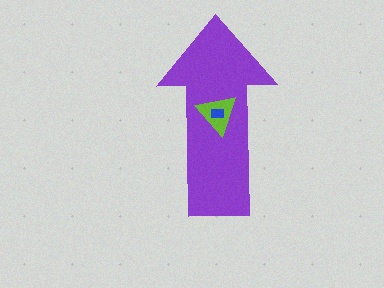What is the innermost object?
The blue rectangle.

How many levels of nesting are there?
3.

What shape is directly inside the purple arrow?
The lime triangle.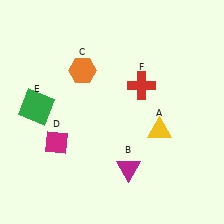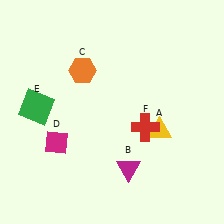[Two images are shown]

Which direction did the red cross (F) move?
The red cross (F) moved down.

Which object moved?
The red cross (F) moved down.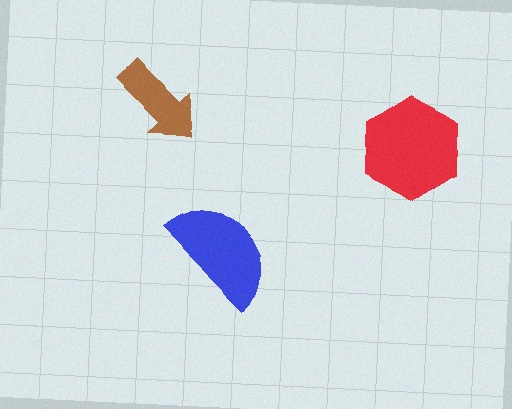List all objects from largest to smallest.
The red hexagon, the blue semicircle, the brown arrow.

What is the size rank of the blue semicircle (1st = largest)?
2nd.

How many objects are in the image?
There are 3 objects in the image.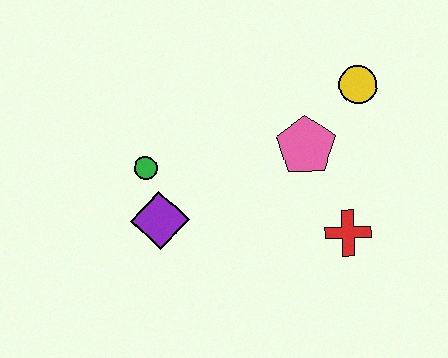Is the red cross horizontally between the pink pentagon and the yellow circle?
Yes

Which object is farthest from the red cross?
The green circle is farthest from the red cross.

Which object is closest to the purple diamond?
The green circle is closest to the purple diamond.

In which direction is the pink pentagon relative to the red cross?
The pink pentagon is above the red cross.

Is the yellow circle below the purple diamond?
No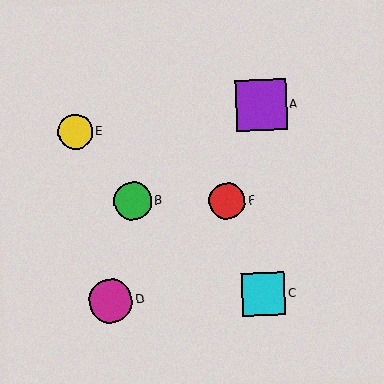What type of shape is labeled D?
Shape D is a magenta circle.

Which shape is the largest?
The purple square (labeled A) is the largest.